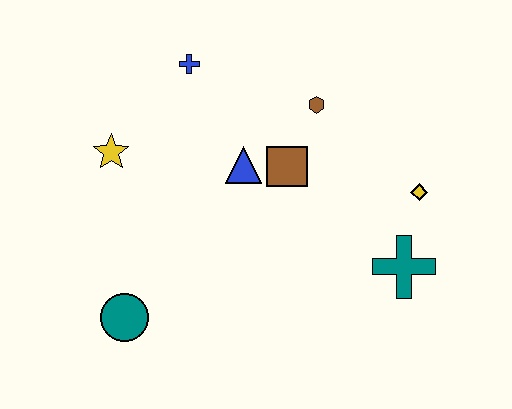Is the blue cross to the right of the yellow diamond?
No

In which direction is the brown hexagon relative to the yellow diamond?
The brown hexagon is to the left of the yellow diamond.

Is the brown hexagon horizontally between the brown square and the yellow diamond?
Yes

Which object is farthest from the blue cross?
The teal cross is farthest from the blue cross.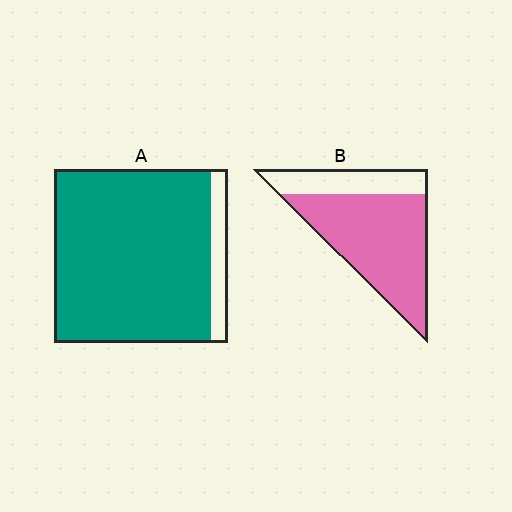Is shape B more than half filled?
Yes.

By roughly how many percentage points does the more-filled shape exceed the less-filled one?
By roughly 15 percentage points (A over B).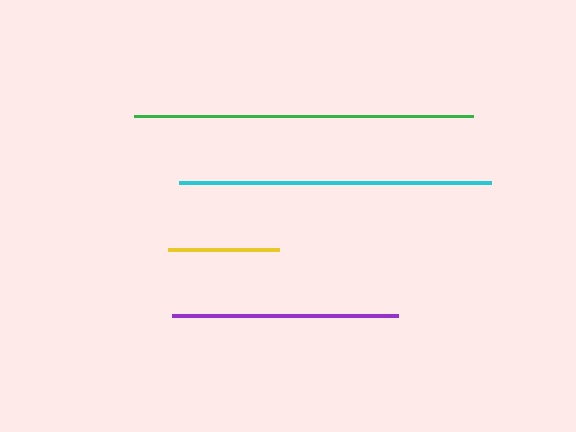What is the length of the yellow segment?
The yellow segment is approximately 111 pixels long.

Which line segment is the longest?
The green line is the longest at approximately 340 pixels.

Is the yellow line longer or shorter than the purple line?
The purple line is longer than the yellow line.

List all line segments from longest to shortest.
From longest to shortest: green, cyan, purple, yellow.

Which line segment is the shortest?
The yellow line is the shortest at approximately 111 pixels.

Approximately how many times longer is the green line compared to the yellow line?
The green line is approximately 3.1 times the length of the yellow line.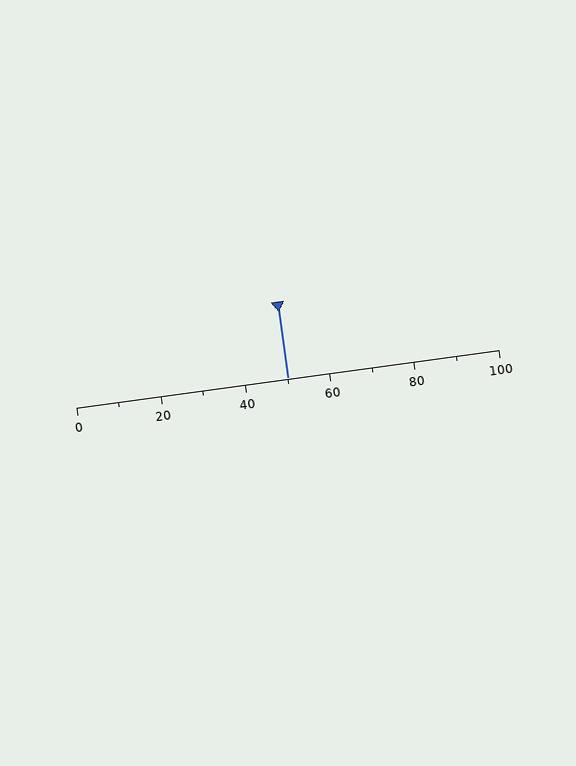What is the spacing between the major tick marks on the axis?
The major ticks are spaced 20 apart.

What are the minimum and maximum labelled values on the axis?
The axis runs from 0 to 100.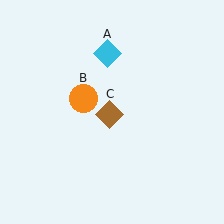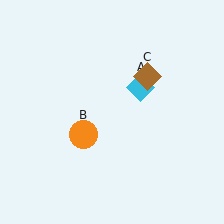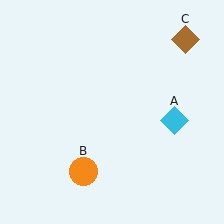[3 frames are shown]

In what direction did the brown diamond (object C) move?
The brown diamond (object C) moved up and to the right.